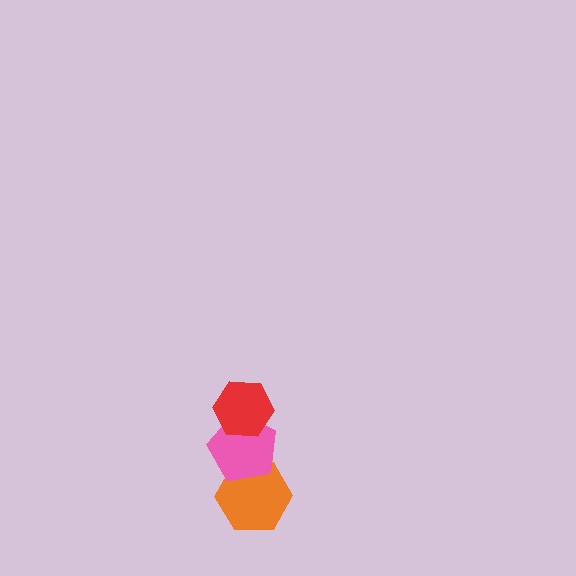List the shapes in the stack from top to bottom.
From top to bottom: the red hexagon, the pink pentagon, the orange hexagon.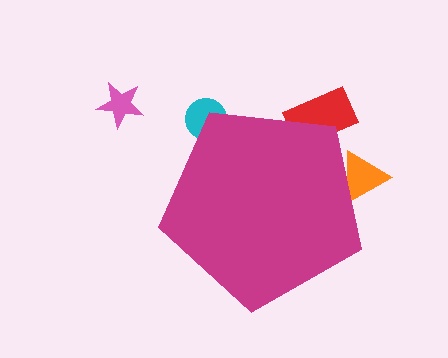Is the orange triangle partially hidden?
Yes, the orange triangle is partially hidden behind the magenta pentagon.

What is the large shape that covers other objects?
A magenta pentagon.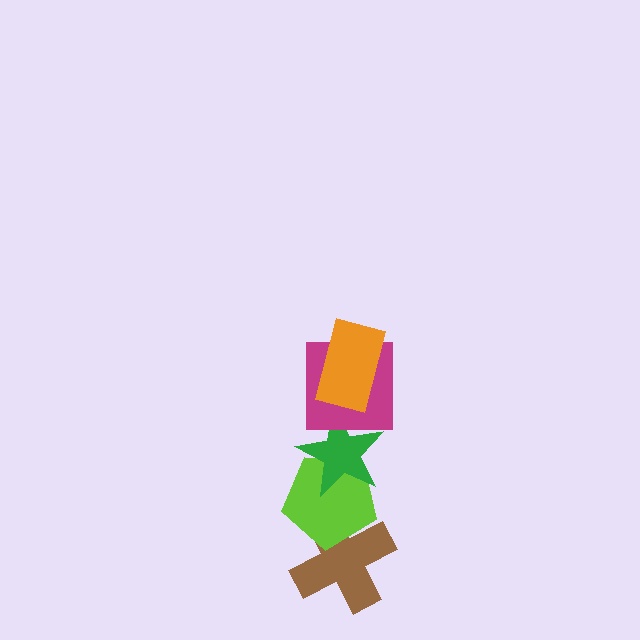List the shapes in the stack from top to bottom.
From top to bottom: the orange rectangle, the magenta square, the green star, the lime pentagon, the brown cross.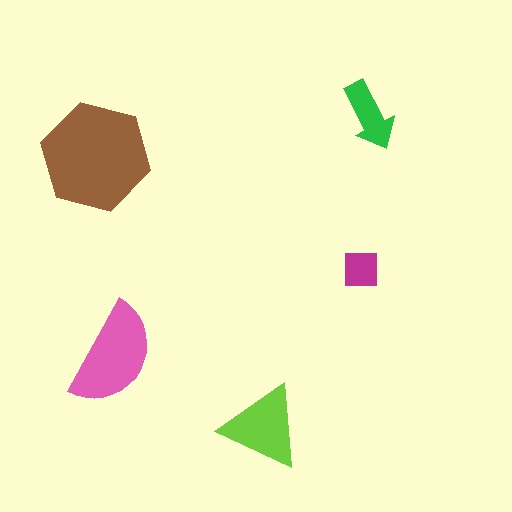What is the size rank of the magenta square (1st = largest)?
5th.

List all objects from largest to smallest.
The brown hexagon, the pink semicircle, the lime triangle, the green arrow, the magenta square.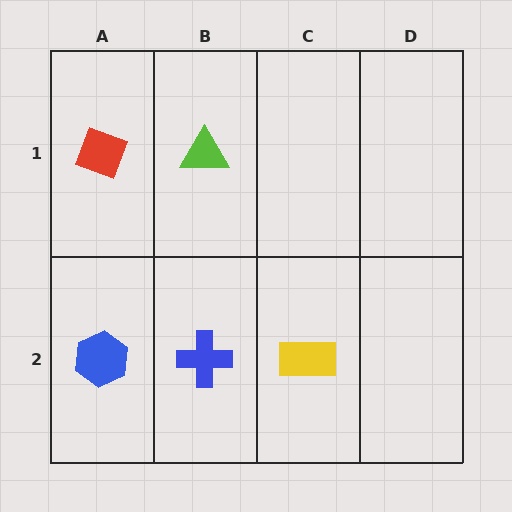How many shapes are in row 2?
3 shapes.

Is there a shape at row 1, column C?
No, that cell is empty.